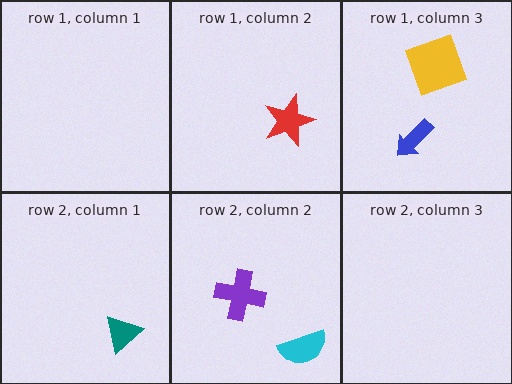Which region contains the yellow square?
The row 1, column 3 region.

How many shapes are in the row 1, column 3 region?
2.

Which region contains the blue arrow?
The row 1, column 3 region.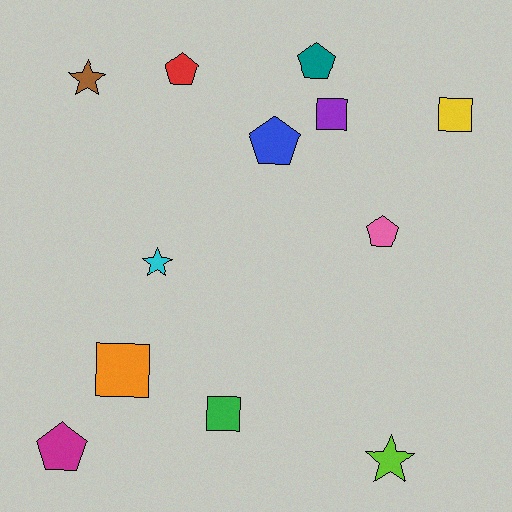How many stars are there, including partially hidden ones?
There are 3 stars.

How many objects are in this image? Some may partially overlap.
There are 12 objects.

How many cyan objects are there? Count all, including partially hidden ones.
There is 1 cyan object.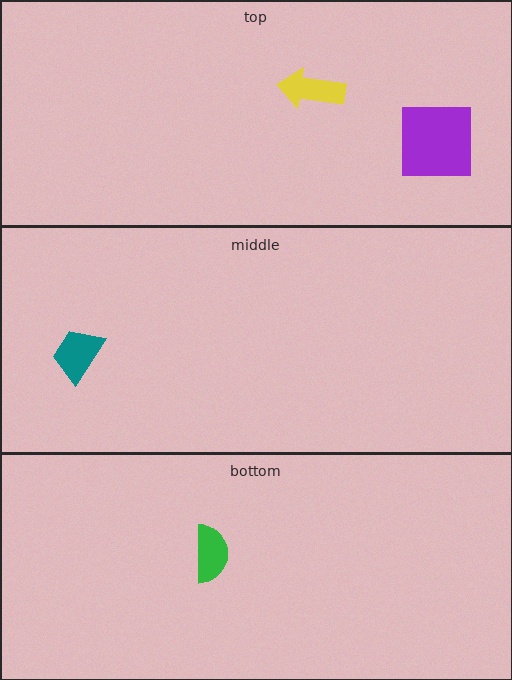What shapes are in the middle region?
The teal trapezoid.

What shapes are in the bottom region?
The green semicircle.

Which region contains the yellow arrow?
The top region.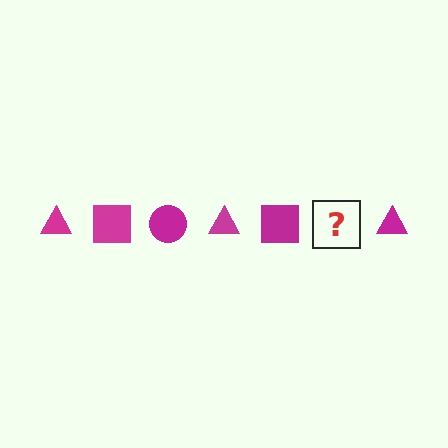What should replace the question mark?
The question mark should be replaced with a magenta circle.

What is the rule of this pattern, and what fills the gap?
The rule is that the pattern cycles through triangle, square, circle shapes in magenta. The gap should be filled with a magenta circle.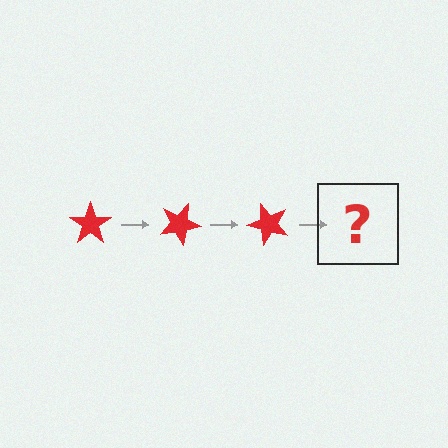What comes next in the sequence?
The next element should be a red star rotated 75 degrees.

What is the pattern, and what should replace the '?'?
The pattern is that the star rotates 25 degrees each step. The '?' should be a red star rotated 75 degrees.